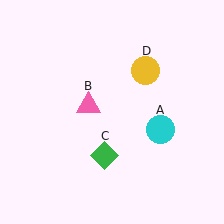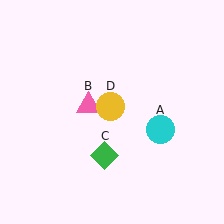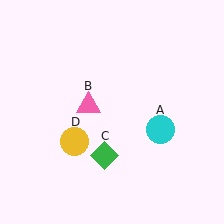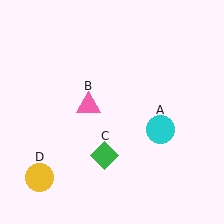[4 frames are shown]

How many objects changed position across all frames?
1 object changed position: yellow circle (object D).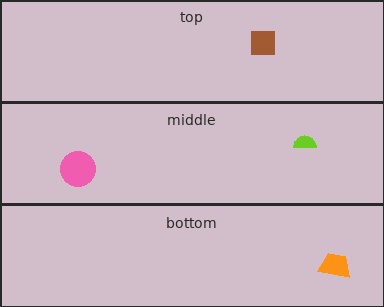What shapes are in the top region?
The brown square.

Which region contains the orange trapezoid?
The bottom region.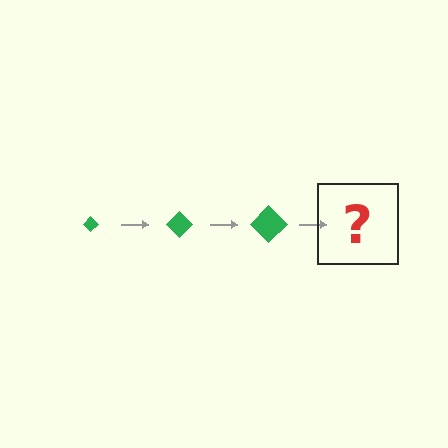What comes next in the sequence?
The next element should be a green diamond, larger than the previous one.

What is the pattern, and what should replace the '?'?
The pattern is that the diamond gets progressively larger each step. The '?' should be a green diamond, larger than the previous one.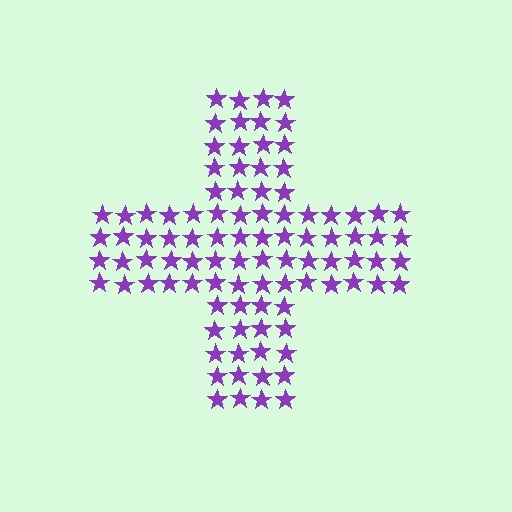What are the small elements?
The small elements are stars.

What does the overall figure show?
The overall figure shows a cross.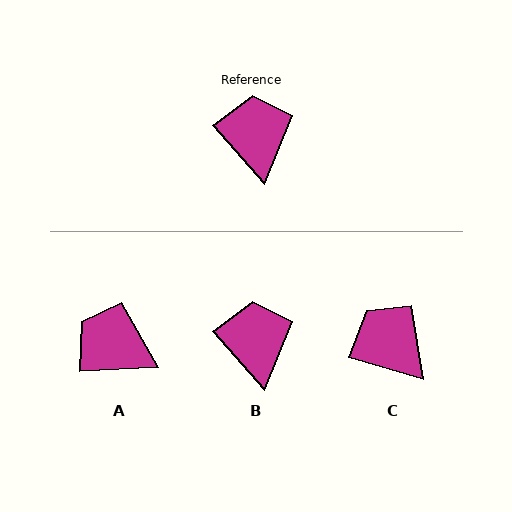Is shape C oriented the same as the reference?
No, it is off by about 32 degrees.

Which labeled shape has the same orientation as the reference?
B.